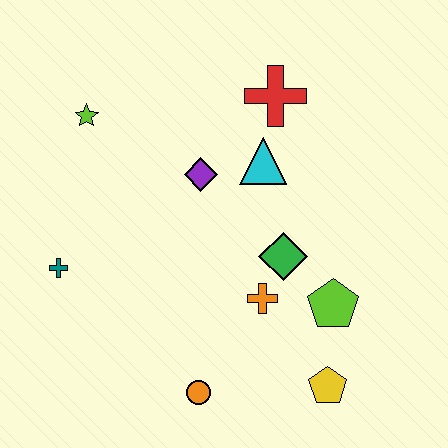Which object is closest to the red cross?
The cyan triangle is closest to the red cross.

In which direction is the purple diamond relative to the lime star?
The purple diamond is to the right of the lime star.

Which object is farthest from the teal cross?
The yellow pentagon is farthest from the teal cross.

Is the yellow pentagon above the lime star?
No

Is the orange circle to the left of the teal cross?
No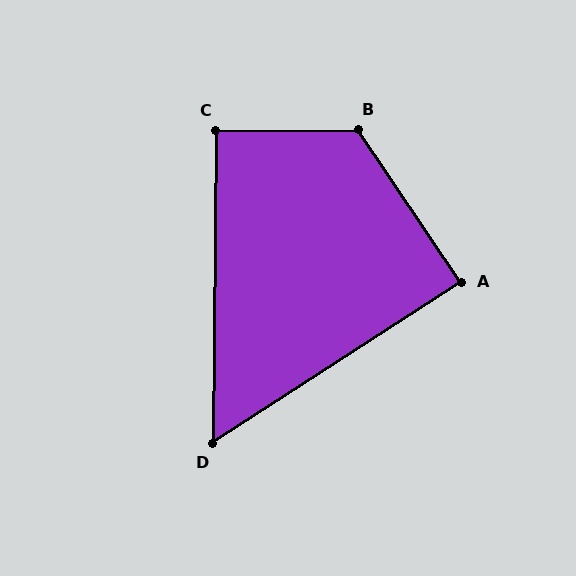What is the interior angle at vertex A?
Approximately 89 degrees (approximately right).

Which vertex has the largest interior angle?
B, at approximately 124 degrees.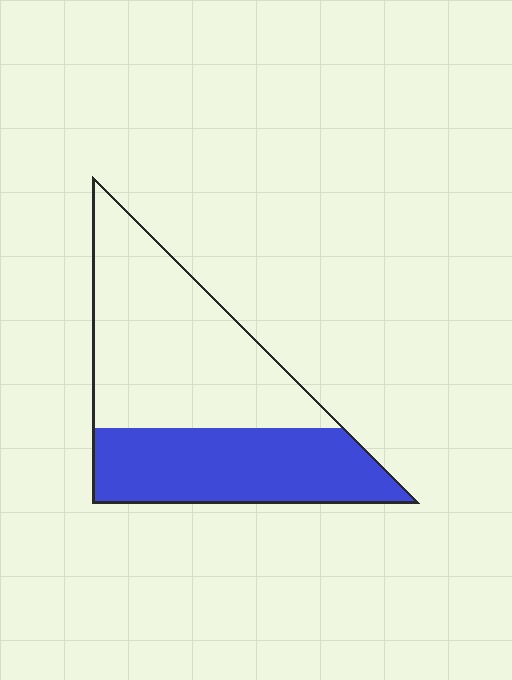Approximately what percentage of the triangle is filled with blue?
Approximately 40%.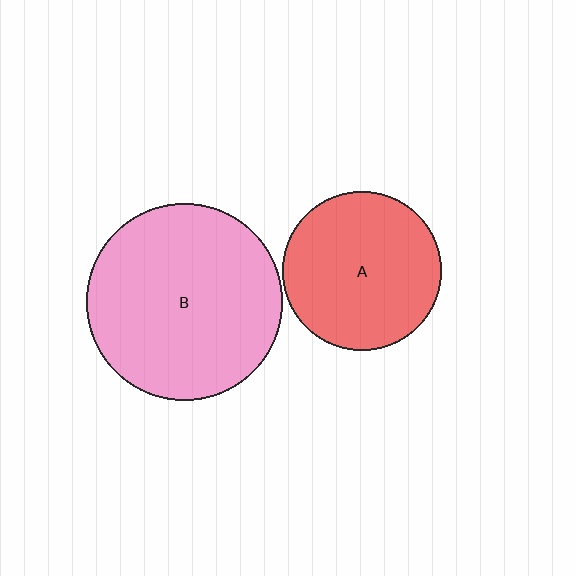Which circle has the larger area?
Circle B (pink).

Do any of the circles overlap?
No, none of the circles overlap.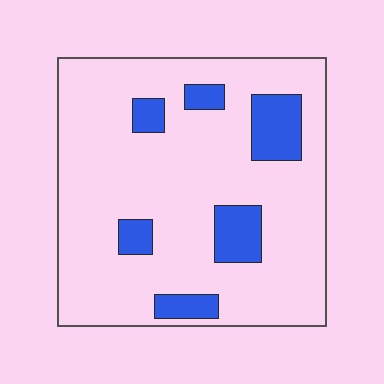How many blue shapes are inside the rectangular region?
6.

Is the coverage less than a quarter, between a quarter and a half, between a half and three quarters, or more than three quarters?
Less than a quarter.